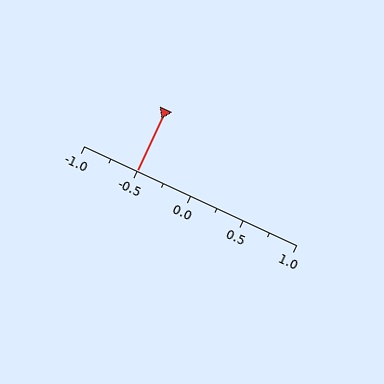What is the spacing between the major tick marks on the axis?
The major ticks are spaced 0.5 apart.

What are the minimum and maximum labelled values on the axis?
The axis runs from -1.0 to 1.0.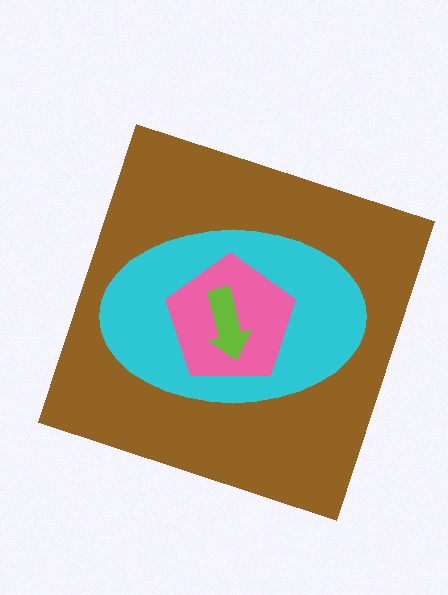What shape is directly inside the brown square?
The cyan ellipse.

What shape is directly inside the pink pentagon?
The lime arrow.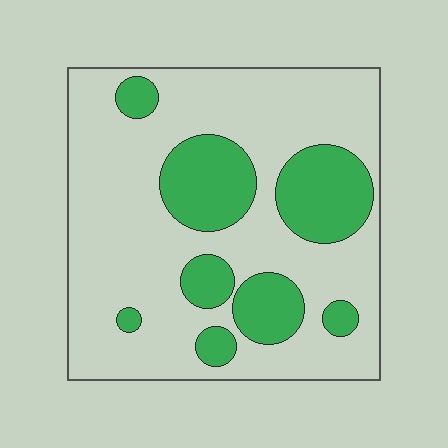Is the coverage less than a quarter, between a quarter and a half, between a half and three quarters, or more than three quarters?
Between a quarter and a half.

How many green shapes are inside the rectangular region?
8.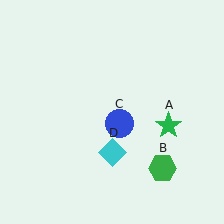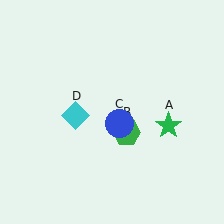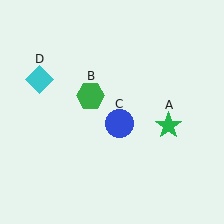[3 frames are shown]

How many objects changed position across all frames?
2 objects changed position: green hexagon (object B), cyan diamond (object D).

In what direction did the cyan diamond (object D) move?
The cyan diamond (object D) moved up and to the left.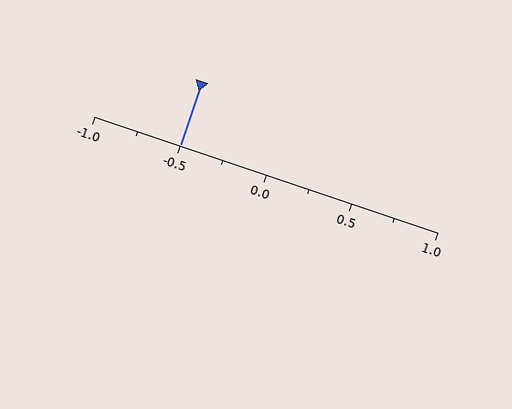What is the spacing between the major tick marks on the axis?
The major ticks are spaced 0.5 apart.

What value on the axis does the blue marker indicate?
The marker indicates approximately -0.5.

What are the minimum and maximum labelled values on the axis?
The axis runs from -1.0 to 1.0.